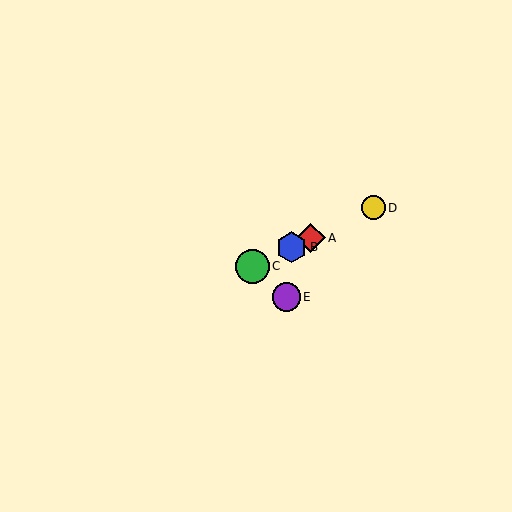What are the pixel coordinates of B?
Object B is at (292, 247).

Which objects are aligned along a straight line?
Objects A, B, C, D are aligned along a straight line.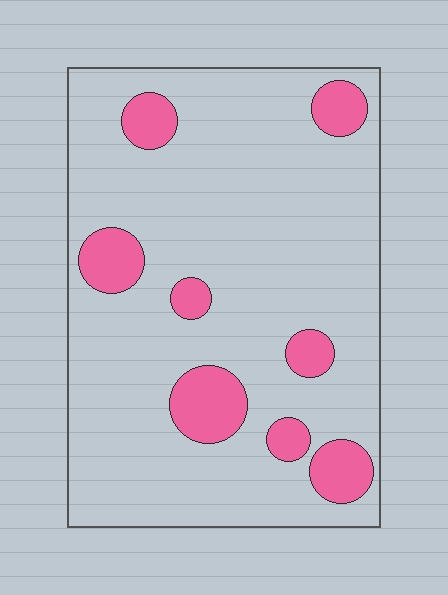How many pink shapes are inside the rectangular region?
8.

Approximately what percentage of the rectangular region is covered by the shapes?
Approximately 15%.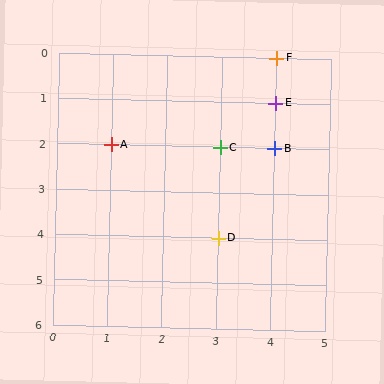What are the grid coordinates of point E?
Point E is at grid coordinates (4, 1).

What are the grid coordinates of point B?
Point B is at grid coordinates (4, 2).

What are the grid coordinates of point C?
Point C is at grid coordinates (3, 2).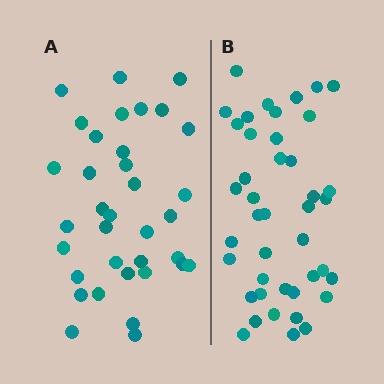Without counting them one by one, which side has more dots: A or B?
Region B (the right region) has more dots.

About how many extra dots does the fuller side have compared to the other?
Region B has roughly 8 or so more dots than region A.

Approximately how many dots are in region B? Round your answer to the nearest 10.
About 40 dots. (The exact count is 42, which rounds to 40.)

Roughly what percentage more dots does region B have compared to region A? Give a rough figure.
About 20% more.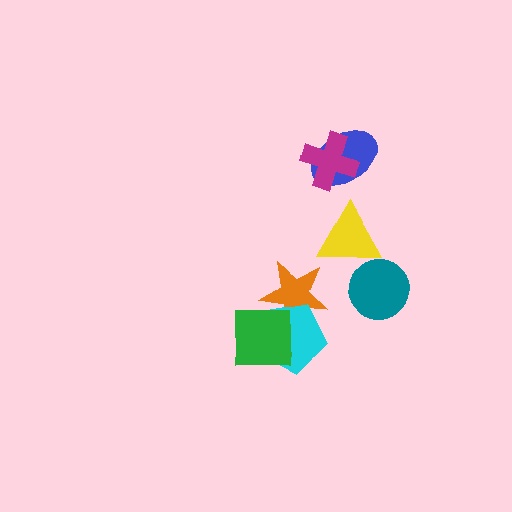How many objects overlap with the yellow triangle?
1 object overlaps with the yellow triangle.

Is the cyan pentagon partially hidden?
Yes, it is partially covered by another shape.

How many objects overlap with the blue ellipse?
1 object overlaps with the blue ellipse.